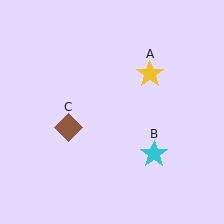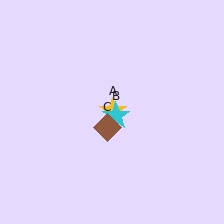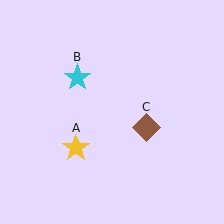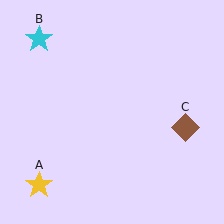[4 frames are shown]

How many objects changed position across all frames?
3 objects changed position: yellow star (object A), cyan star (object B), brown diamond (object C).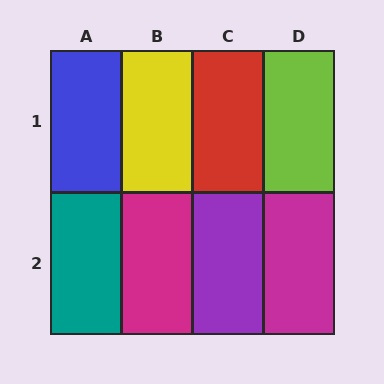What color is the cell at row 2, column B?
Magenta.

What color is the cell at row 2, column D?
Magenta.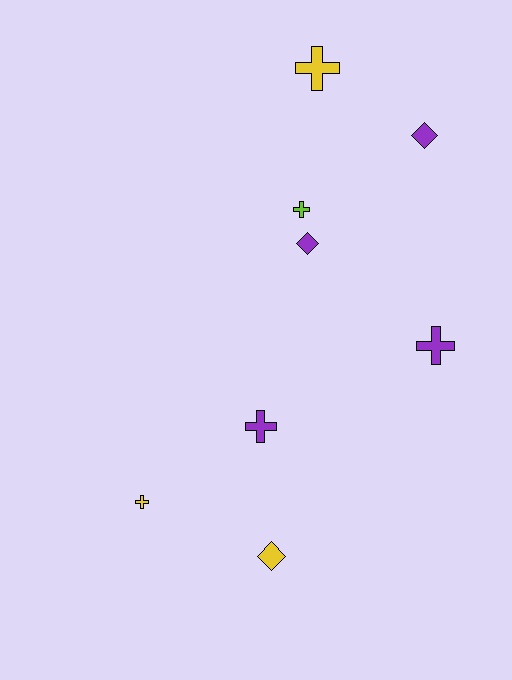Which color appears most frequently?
Purple, with 4 objects.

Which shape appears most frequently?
Cross, with 5 objects.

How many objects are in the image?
There are 8 objects.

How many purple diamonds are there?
There are 2 purple diamonds.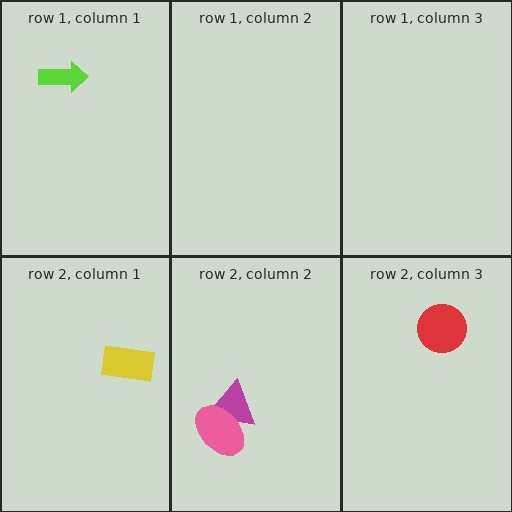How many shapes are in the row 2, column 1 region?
1.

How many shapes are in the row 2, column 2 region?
2.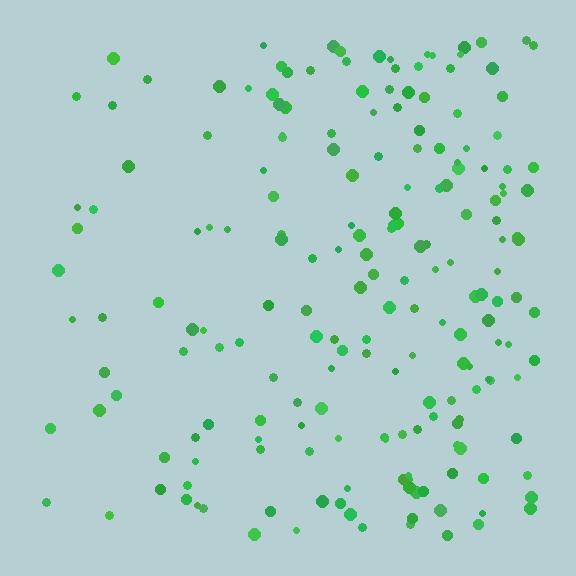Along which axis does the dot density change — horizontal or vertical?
Horizontal.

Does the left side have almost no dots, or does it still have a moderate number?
Still a moderate number, just noticeably fewer than the right.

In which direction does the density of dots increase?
From left to right, with the right side densest.